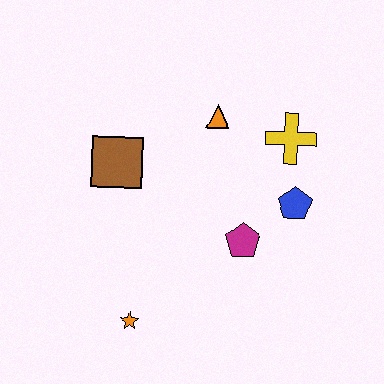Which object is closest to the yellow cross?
The blue pentagon is closest to the yellow cross.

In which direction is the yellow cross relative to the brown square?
The yellow cross is to the right of the brown square.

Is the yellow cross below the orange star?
No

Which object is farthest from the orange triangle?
The orange star is farthest from the orange triangle.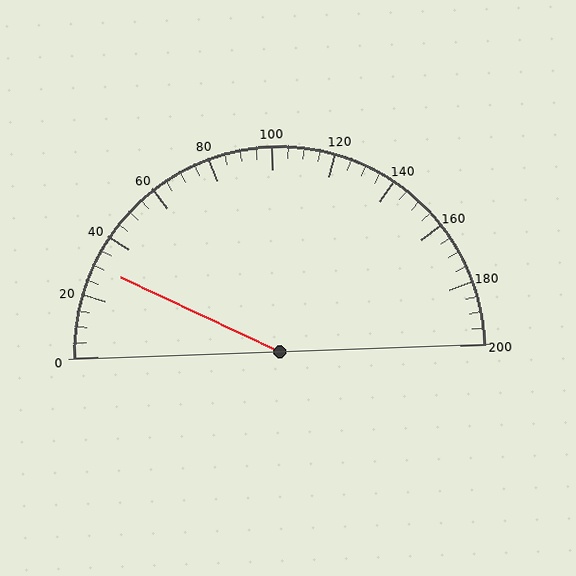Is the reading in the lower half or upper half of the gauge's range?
The reading is in the lower half of the range (0 to 200).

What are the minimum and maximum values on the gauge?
The gauge ranges from 0 to 200.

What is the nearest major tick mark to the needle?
The nearest major tick mark is 40.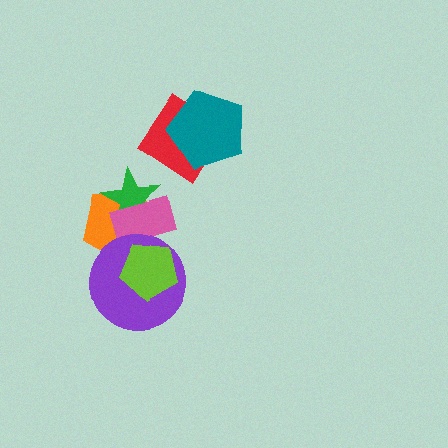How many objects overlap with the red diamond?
1 object overlaps with the red diamond.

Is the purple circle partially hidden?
Yes, it is partially covered by another shape.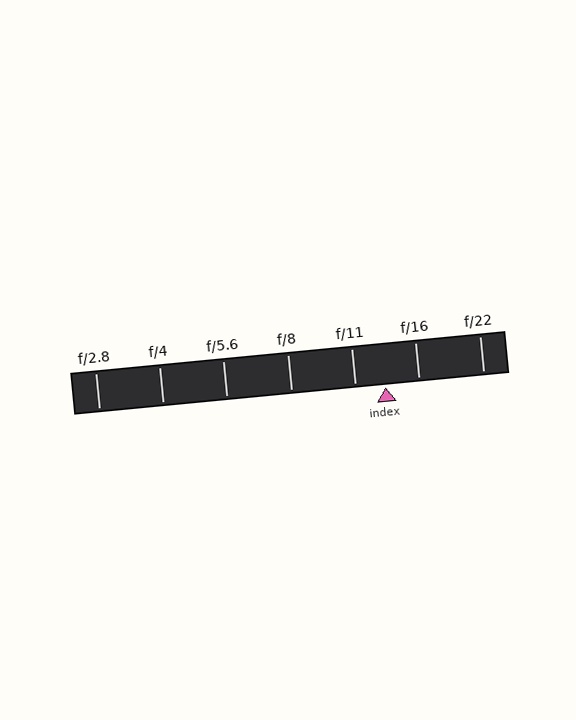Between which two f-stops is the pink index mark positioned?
The index mark is between f/11 and f/16.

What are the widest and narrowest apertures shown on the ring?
The widest aperture shown is f/2.8 and the narrowest is f/22.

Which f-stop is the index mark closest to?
The index mark is closest to f/11.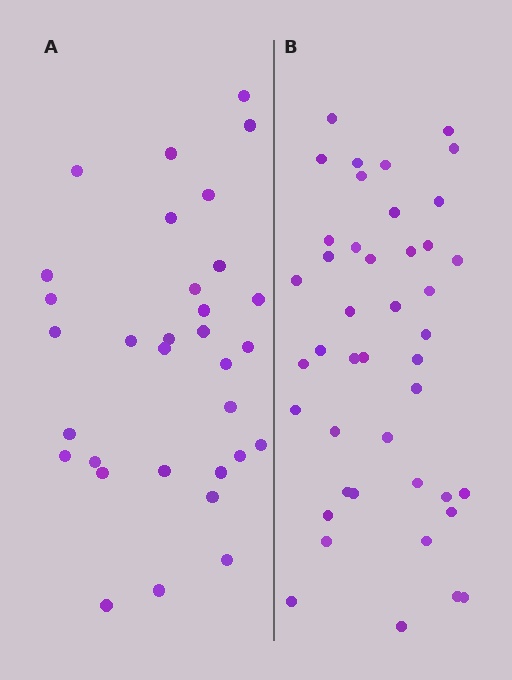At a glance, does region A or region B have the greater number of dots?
Region B (the right region) has more dots.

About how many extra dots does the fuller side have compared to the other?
Region B has roughly 12 or so more dots than region A.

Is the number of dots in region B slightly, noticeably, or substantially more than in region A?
Region B has noticeably more, but not dramatically so. The ratio is roughly 1.3 to 1.